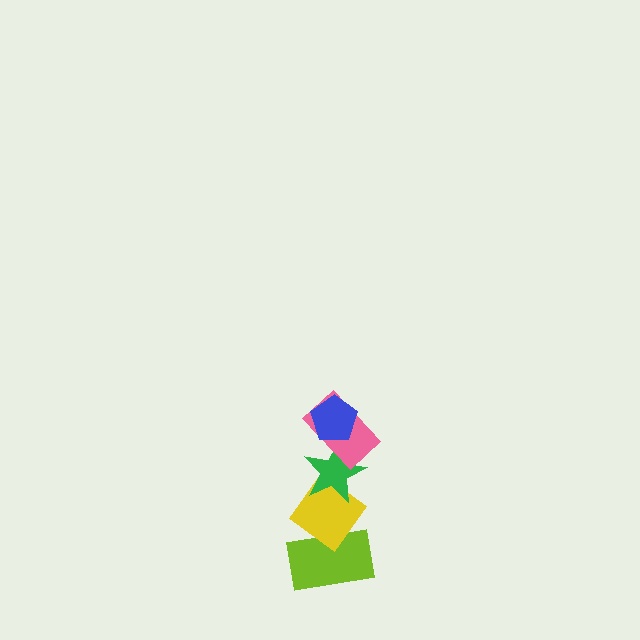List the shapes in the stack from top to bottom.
From top to bottom: the blue pentagon, the pink rectangle, the green star, the yellow diamond, the lime rectangle.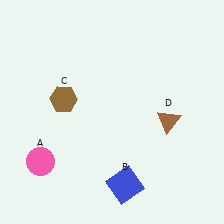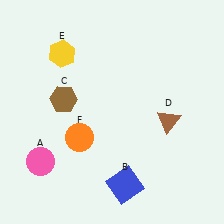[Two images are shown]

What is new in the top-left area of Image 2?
A yellow hexagon (E) was added in the top-left area of Image 2.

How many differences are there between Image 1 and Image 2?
There are 2 differences between the two images.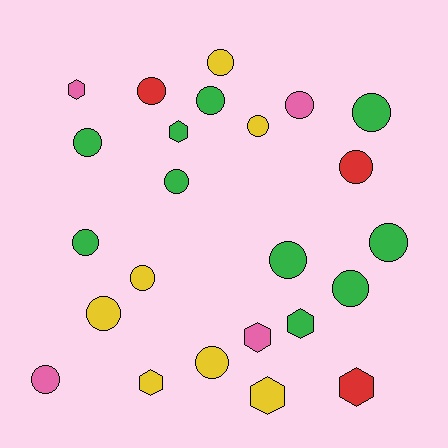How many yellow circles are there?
There are 5 yellow circles.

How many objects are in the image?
There are 24 objects.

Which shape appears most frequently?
Circle, with 17 objects.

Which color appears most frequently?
Green, with 10 objects.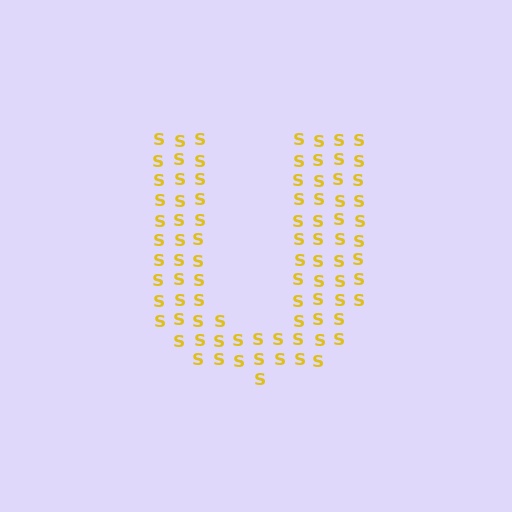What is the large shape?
The large shape is the letter U.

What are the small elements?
The small elements are letter S's.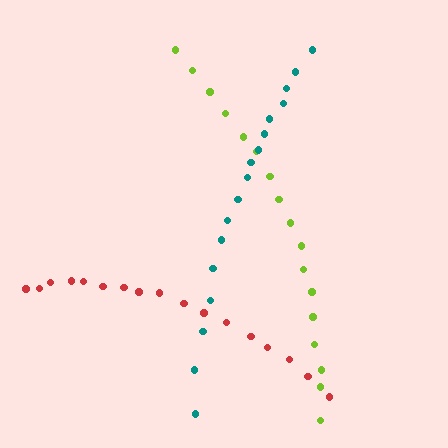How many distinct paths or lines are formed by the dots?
There are 3 distinct paths.